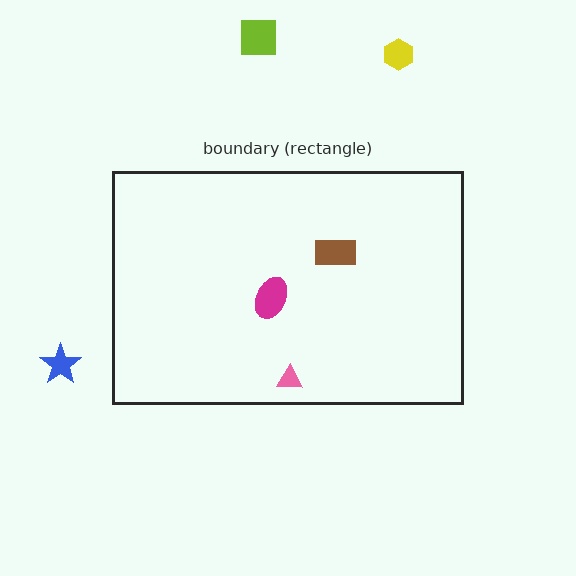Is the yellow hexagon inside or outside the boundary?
Outside.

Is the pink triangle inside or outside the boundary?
Inside.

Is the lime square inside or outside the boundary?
Outside.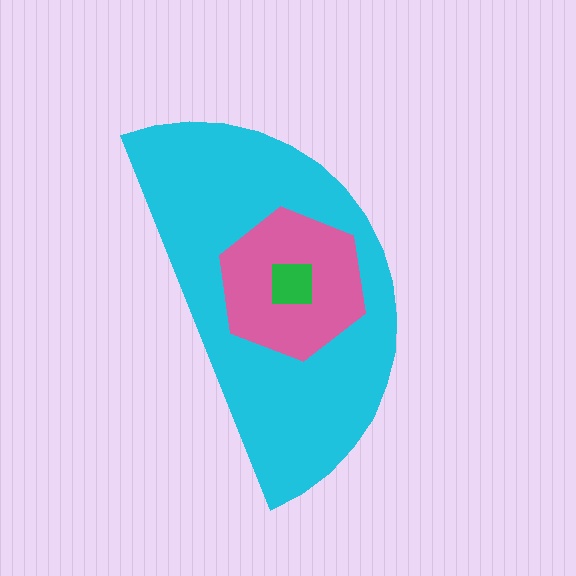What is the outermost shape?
The cyan semicircle.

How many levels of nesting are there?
3.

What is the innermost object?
The green square.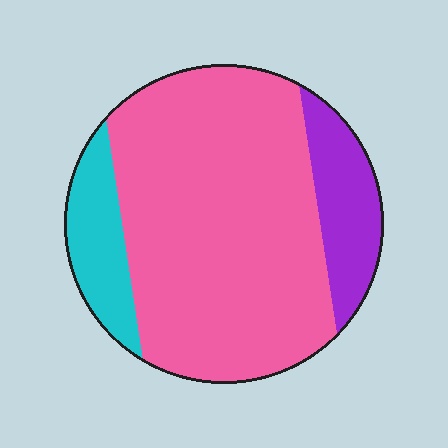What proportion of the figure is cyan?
Cyan takes up about one eighth (1/8) of the figure.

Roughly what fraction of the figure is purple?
Purple takes up about one eighth (1/8) of the figure.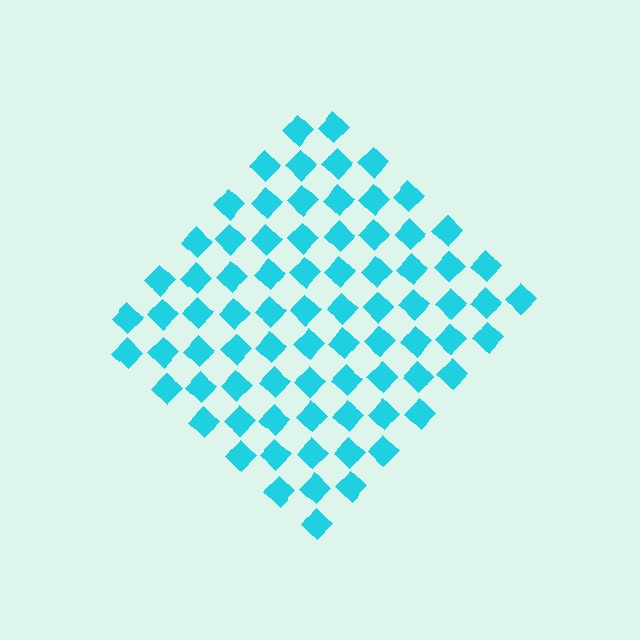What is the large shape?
The large shape is a diamond.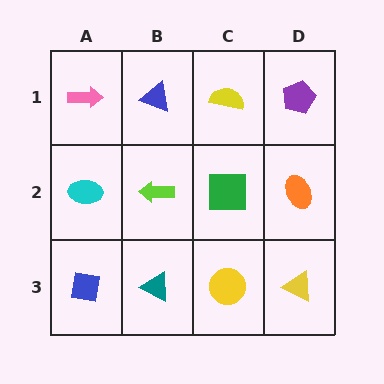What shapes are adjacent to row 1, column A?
A cyan ellipse (row 2, column A), a blue triangle (row 1, column B).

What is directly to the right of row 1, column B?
A yellow semicircle.